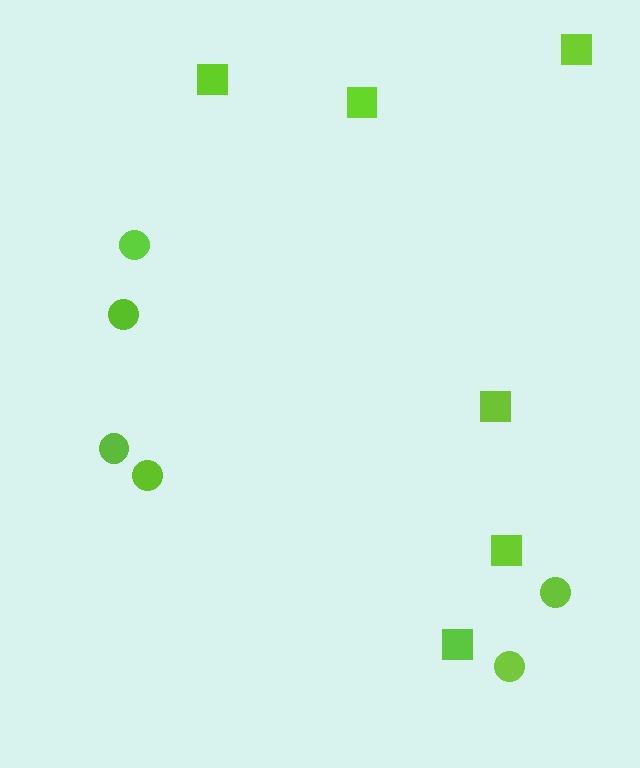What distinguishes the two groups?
There are 2 groups: one group of squares (6) and one group of circles (6).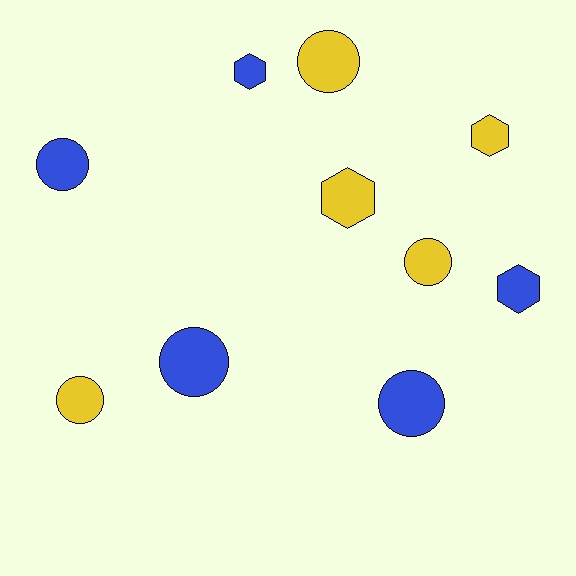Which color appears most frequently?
Blue, with 5 objects.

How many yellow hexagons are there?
There are 2 yellow hexagons.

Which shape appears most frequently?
Circle, with 6 objects.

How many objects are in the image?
There are 10 objects.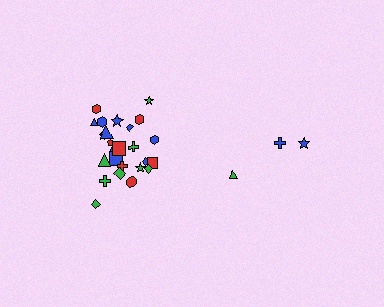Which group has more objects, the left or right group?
The left group.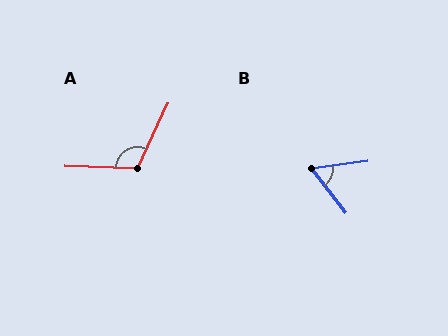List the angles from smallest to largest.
B (60°), A (113°).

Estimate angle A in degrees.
Approximately 113 degrees.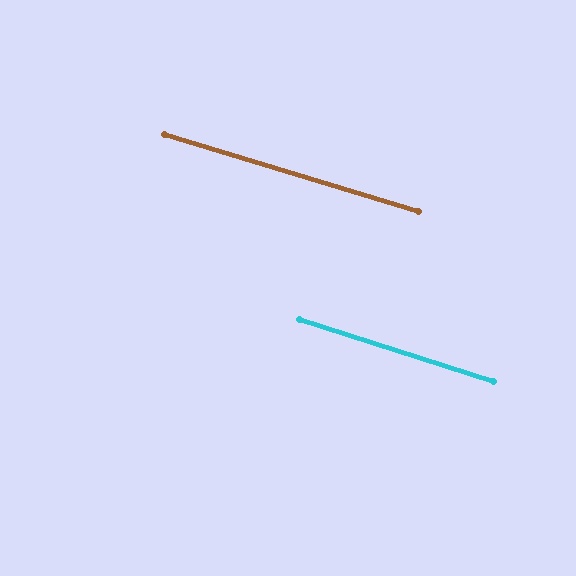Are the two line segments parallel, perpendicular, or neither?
Parallel — their directions differ by only 0.8°.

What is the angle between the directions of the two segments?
Approximately 1 degree.